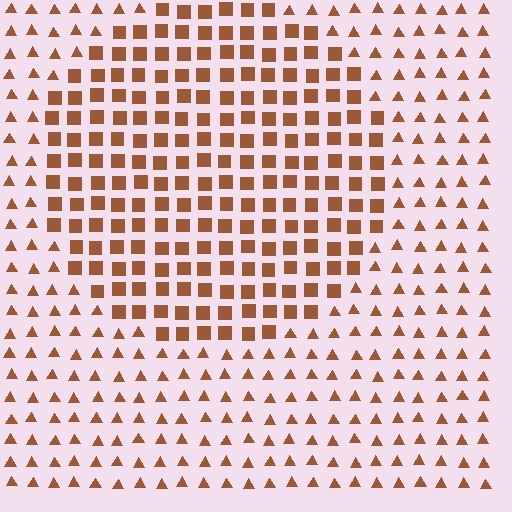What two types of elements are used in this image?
The image uses squares inside the circle region and triangles outside it.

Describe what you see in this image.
The image is filled with small brown elements arranged in a uniform grid. A circle-shaped region contains squares, while the surrounding area contains triangles. The boundary is defined purely by the change in element shape.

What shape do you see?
I see a circle.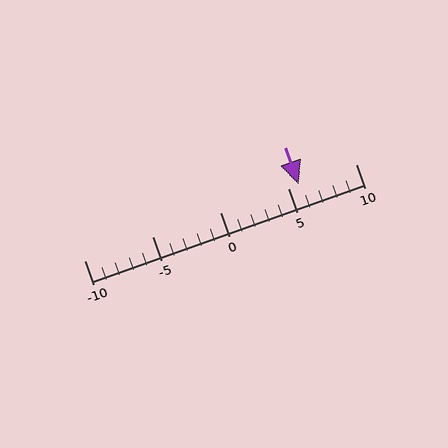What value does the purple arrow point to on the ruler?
The purple arrow points to approximately 6.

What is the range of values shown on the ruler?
The ruler shows values from -10 to 10.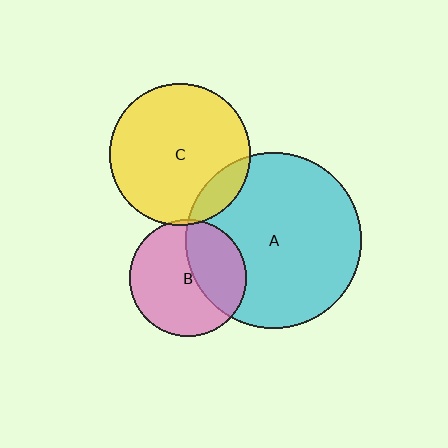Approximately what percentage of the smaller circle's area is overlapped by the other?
Approximately 5%.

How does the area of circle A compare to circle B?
Approximately 2.3 times.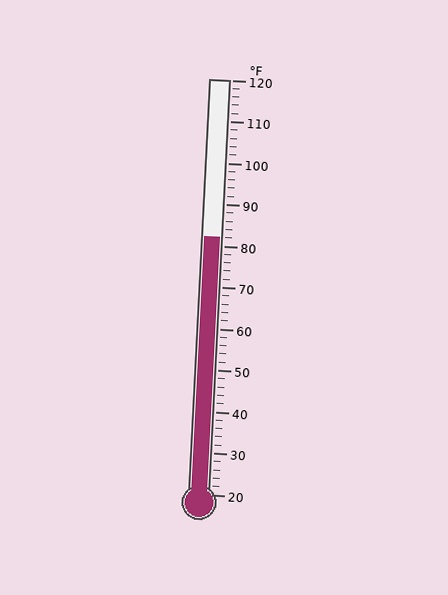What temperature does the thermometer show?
The thermometer shows approximately 82°F.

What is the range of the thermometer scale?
The thermometer scale ranges from 20°F to 120°F.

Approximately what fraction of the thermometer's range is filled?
The thermometer is filled to approximately 60% of its range.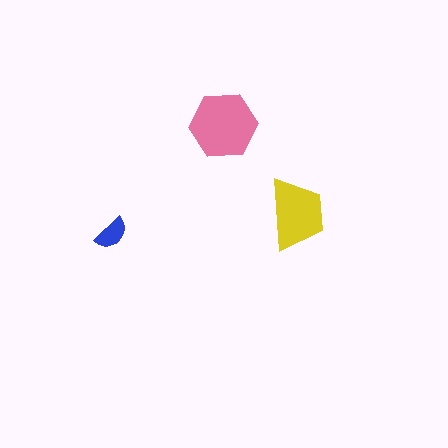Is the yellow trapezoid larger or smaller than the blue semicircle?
Larger.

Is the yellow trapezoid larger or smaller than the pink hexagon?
Smaller.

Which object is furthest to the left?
The blue semicircle is leftmost.